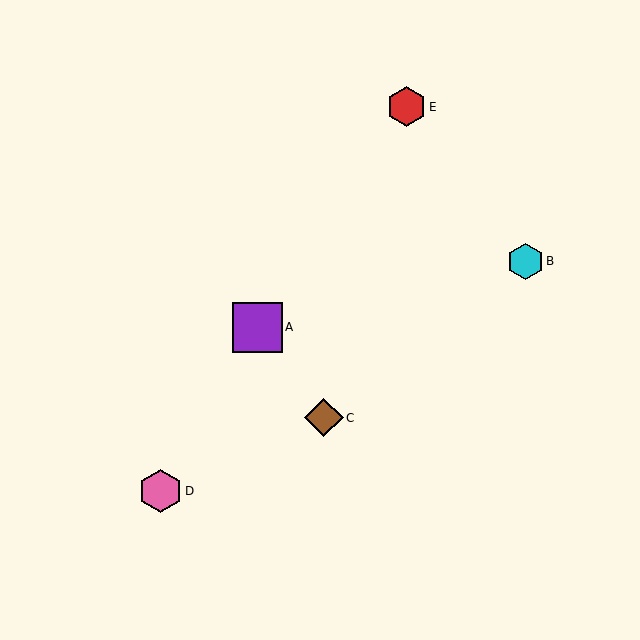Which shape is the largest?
The purple square (labeled A) is the largest.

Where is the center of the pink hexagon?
The center of the pink hexagon is at (160, 491).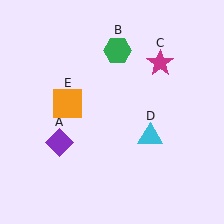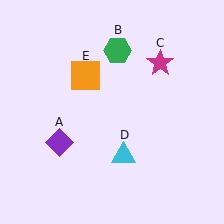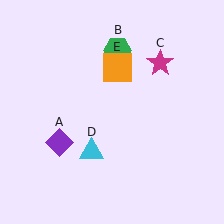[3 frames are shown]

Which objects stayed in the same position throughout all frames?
Purple diamond (object A) and green hexagon (object B) and magenta star (object C) remained stationary.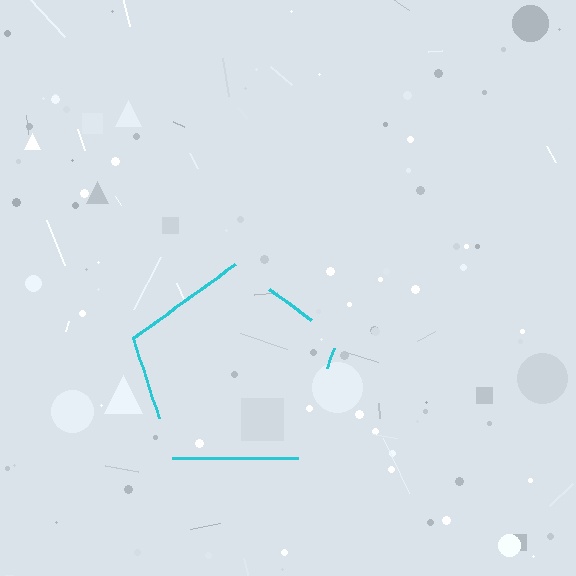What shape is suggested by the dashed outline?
The dashed outline suggests a pentagon.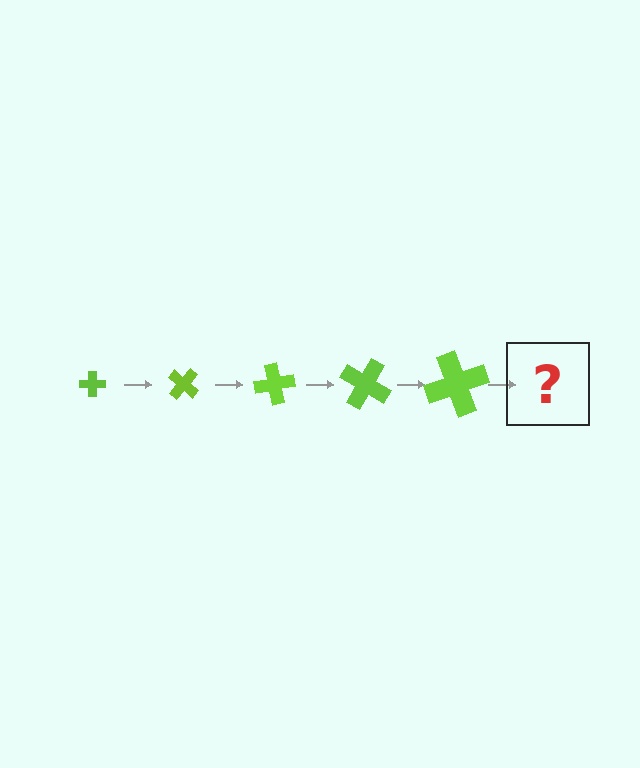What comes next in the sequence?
The next element should be a cross, larger than the previous one and rotated 200 degrees from the start.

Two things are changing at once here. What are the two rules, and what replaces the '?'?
The two rules are that the cross grows larger each step and it rotates 40 degrees each step. The '?' should be a cross, larger than the previous one and rotated 200 degrees from the start.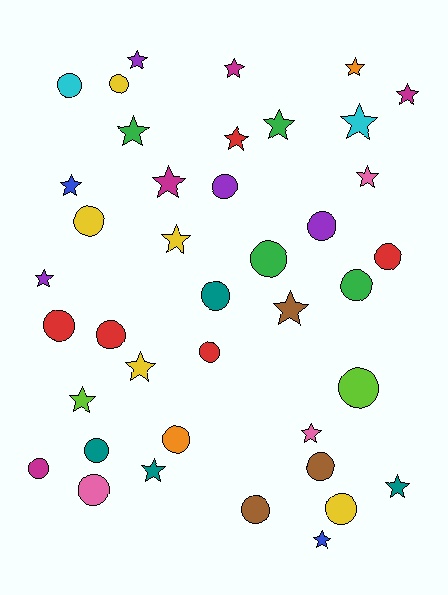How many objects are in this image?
There are 40 objects.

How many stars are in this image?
There are 20 stars.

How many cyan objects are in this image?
There are 2 cyan objects.